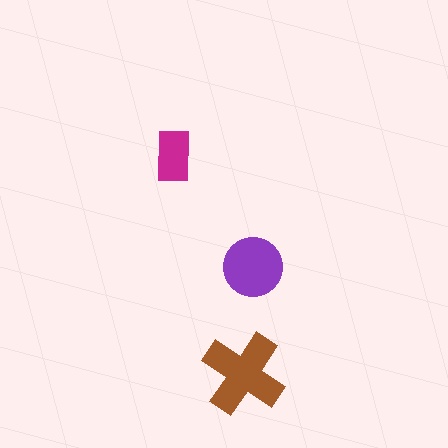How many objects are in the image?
There are 3 objects in the image.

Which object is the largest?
The brown cross.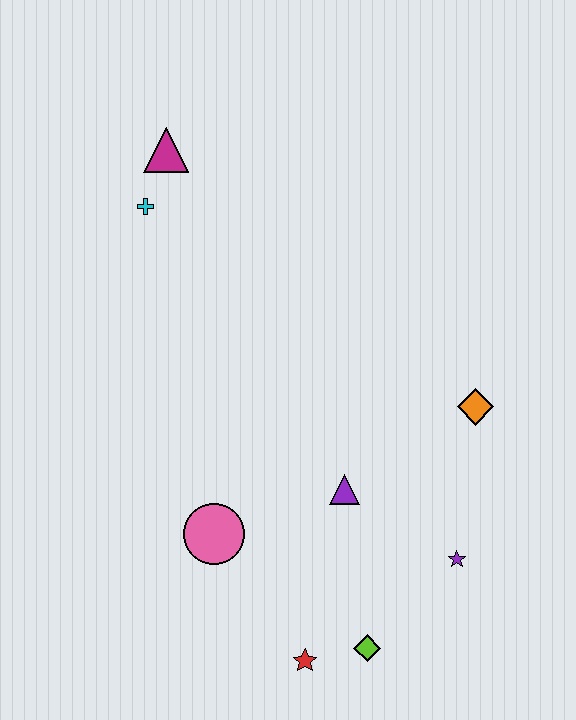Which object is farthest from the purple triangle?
The magenta triangle is farthest from the purple triangle.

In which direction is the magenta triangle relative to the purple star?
The magenta triangle is above the purple star.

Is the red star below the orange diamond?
Yes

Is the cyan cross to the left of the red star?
Yes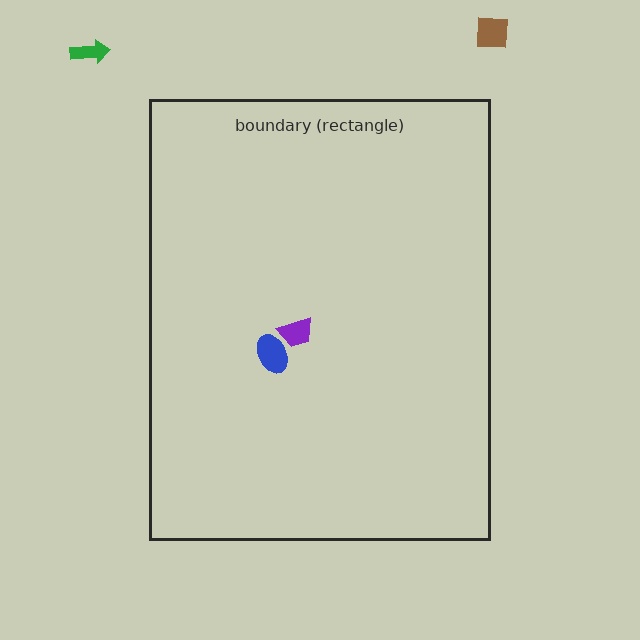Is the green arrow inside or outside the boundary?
Outside.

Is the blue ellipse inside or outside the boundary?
Inside.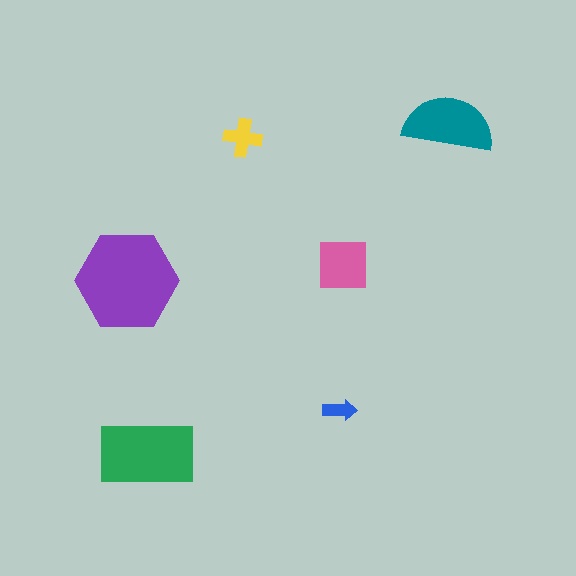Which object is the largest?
The purple hexagon.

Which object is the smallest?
The blue arrow.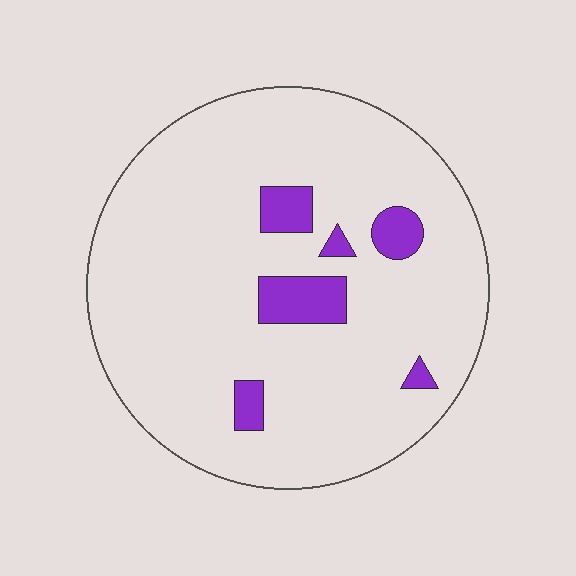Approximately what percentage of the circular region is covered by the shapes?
Approximately 10%.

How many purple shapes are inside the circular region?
6.